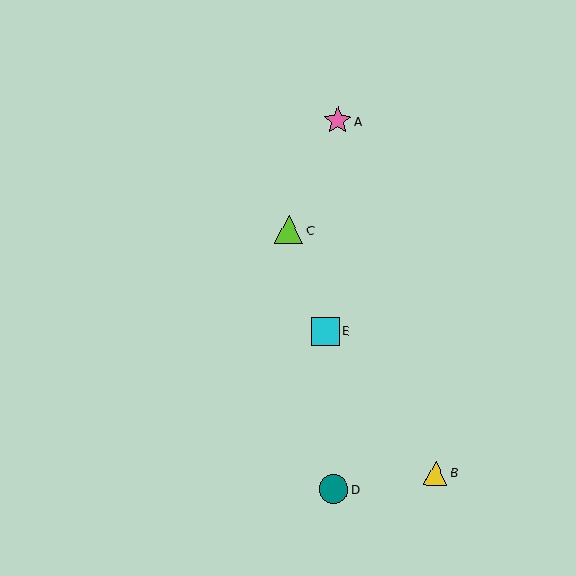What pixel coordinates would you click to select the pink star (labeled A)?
Click at (338, 121) to select the pink star A.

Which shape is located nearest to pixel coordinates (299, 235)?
The lime triangle (labeled C) at (289, 230) is nearest to that location.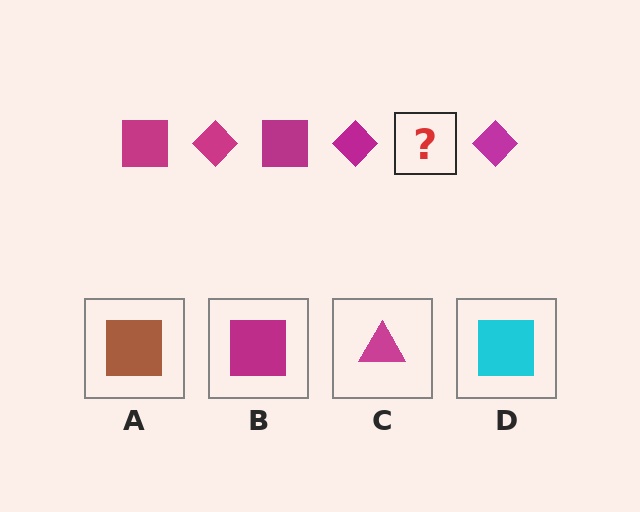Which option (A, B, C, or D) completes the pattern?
B.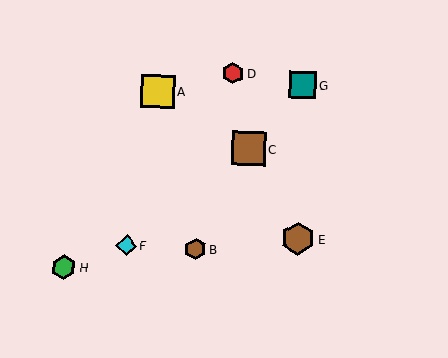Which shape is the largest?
The brown square (labeled C) is the largest.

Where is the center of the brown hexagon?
The center of the brown hexagon is at (298, 239).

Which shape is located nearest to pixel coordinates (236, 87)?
The red hexagon (labeled D) at (233, 73) is nearest to that location.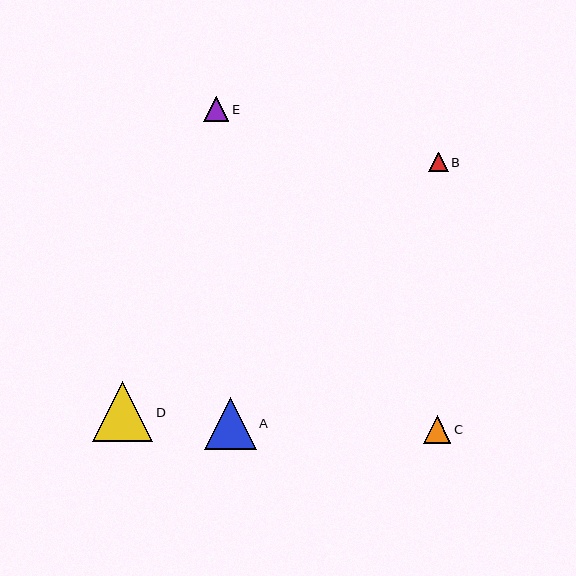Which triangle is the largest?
Triangle D is the largest with a size of approximately 60 pixels.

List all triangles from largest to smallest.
From largest to smallest: D, A, C, E, B.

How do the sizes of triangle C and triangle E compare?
Triangle C and triangle E are approximately the same size.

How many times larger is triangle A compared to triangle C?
Triangle A is approximately 1.9 times the size of triangle C.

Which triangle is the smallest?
Triangle B is the smallest with a size of approximately 19 pixels.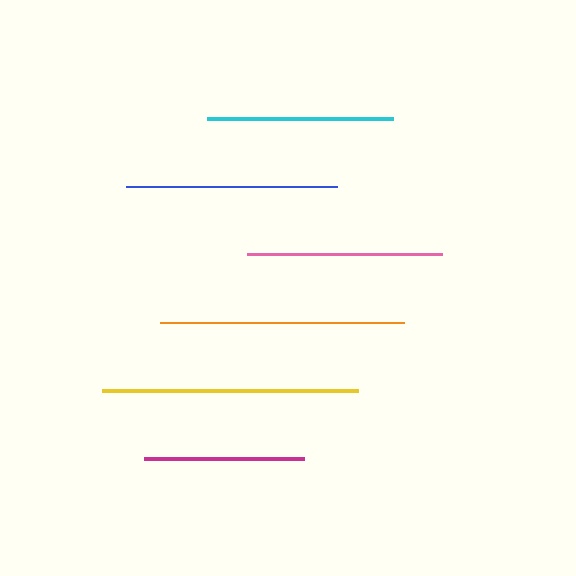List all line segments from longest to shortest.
From longest to shortest: yellow, orange, blue, pink, cyan, magenta.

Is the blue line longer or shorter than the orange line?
The orange line is longer than the blue line.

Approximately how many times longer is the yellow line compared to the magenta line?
The yellow line is approximately 1.6 times the length of the magenta line.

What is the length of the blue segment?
The blue segment is approximately 211 pixels long.